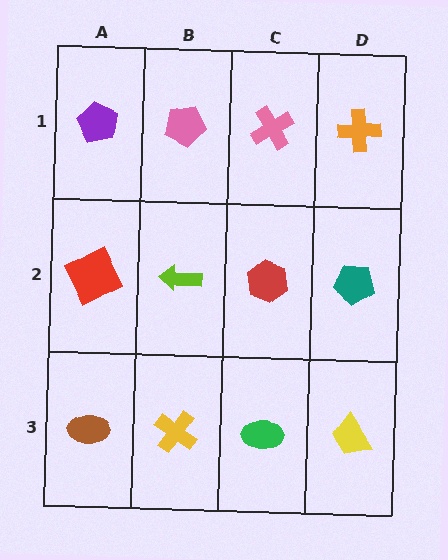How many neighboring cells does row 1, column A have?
2.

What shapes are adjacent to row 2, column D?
An orange cross (row 1, column D), a yellow trapezoid (row 3, column D), a red hexagon (row 2, column C).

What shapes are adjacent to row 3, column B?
A lime arrow (row 2, column B), a brown ellipse (row 3, column A), a green ellipse (row 3, column C).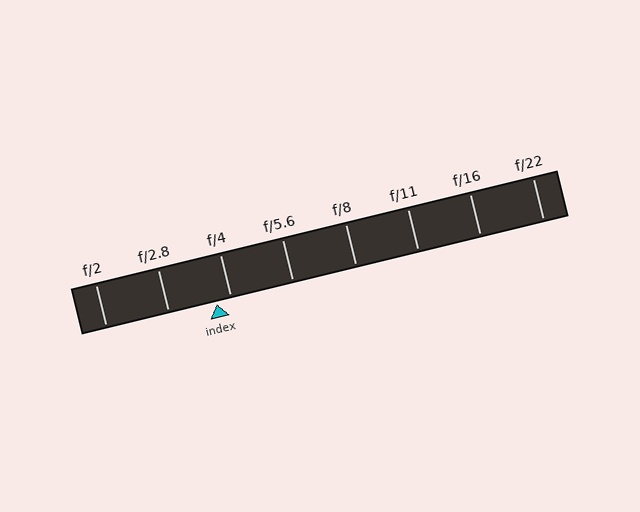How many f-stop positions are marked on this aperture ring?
There are 8 f-stop positions marked.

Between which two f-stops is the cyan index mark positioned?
The index mark is between f/2.8 and f/4.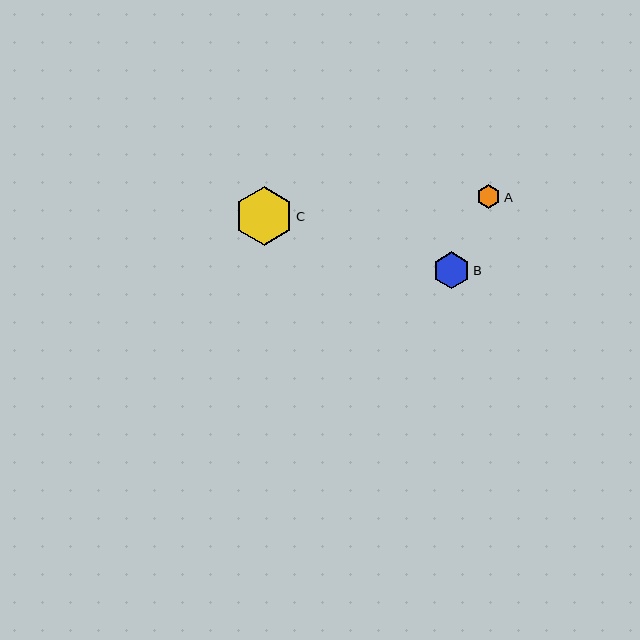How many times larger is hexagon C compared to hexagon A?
Hexagon C is approximately 2.5 times the size of hexagon A.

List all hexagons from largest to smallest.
From largest to smallest: C, B, A.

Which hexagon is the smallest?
Hexagon A is the smallest with a size of approximately 24 pixels.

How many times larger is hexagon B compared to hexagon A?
Hexagon B is approximately 1.6 times the size of hexagon A.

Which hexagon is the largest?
Hexagon C is the largest with a size of approximately 58 pixels.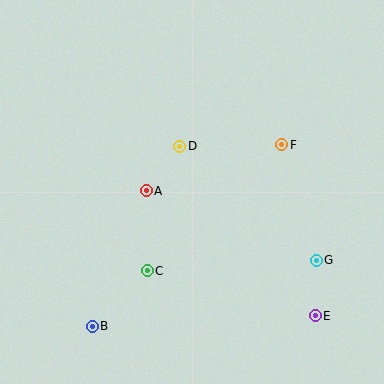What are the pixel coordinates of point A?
Point A is at (146, 191).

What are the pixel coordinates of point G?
Point G is at (316, 260).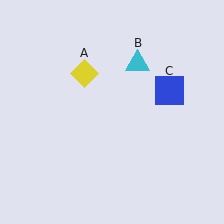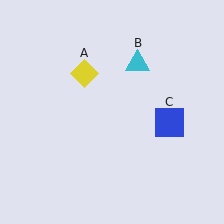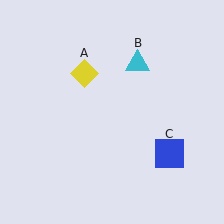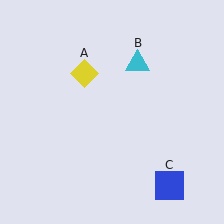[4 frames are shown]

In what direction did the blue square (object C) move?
The blue square (object C) moved down.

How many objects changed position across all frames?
1 object changed position: blue square (object C).